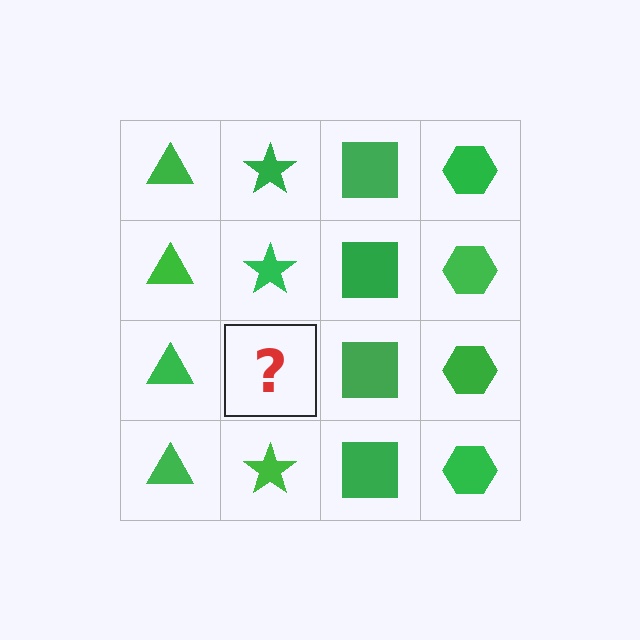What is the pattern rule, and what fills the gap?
The rule is that each column has a consistent shape. The gap should be filled with a green star.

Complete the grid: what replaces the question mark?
The question mark should be replaced with a green star.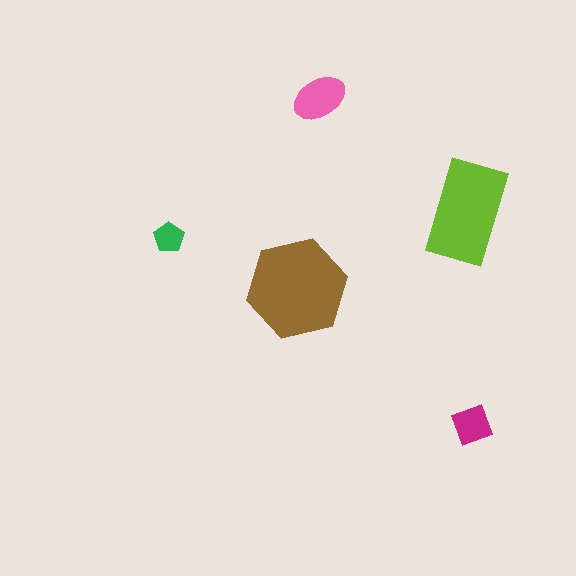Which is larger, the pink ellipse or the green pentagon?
The pink ellipse.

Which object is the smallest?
The green pentagon.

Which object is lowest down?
The magenta diamond is bottommost.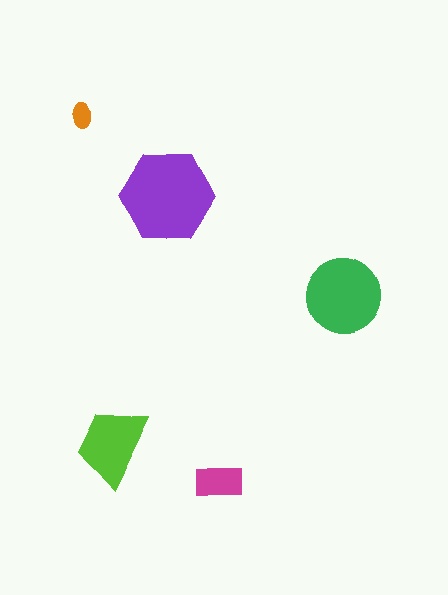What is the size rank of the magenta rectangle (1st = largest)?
4th.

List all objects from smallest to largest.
The orange ellipse, the magenta rectangle, the lime trapezoid, the green circle, the purple hexagon.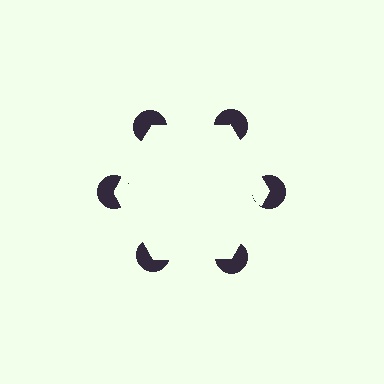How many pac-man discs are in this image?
There are 6 — one at each vertex of the illusory hexagon.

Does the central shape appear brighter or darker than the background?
It typically appears slightly brighter than the background, even though no actual brightness change is drawn.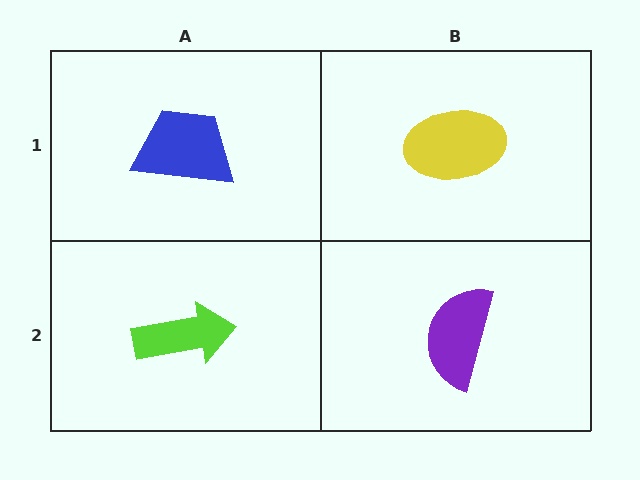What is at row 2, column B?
A purple semicircle.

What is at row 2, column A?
A lime arrow.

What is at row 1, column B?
A yellow ellipse.